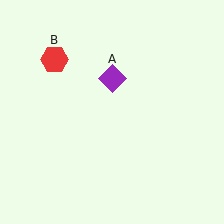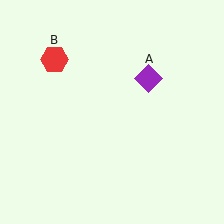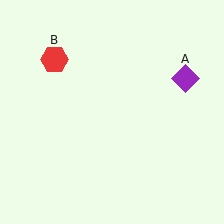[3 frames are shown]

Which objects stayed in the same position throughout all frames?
Red hexagon (object B) remained stationary.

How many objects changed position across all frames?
1 object changed position: purple diamond (object A).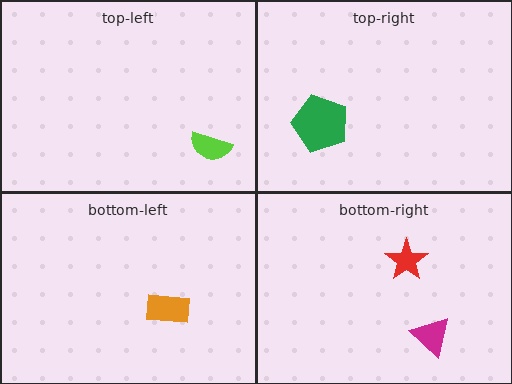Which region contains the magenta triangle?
The bottom-right region.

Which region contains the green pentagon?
The top-right region.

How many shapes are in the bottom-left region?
1.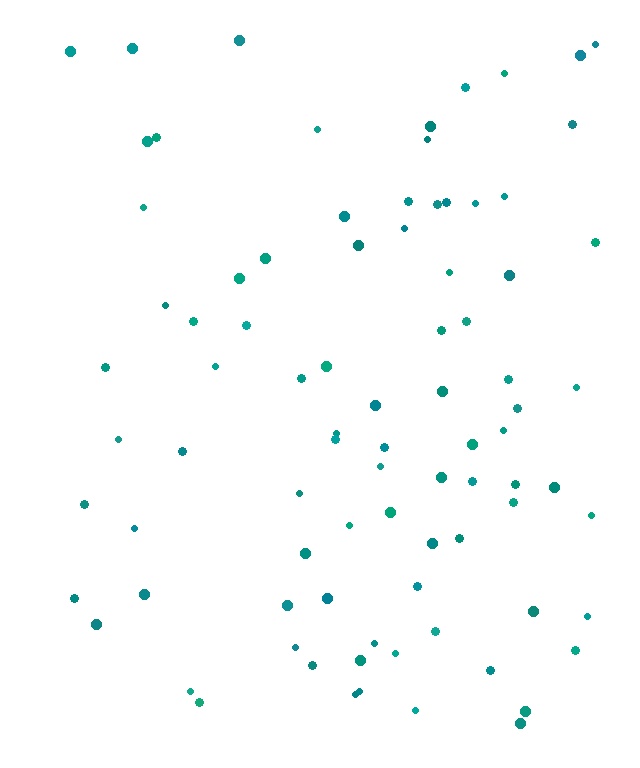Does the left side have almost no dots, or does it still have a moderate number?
Still a moderate number, just noticeably fewer than the right.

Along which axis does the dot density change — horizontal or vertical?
Horizontal.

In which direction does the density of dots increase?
From left to right, with the right side densest.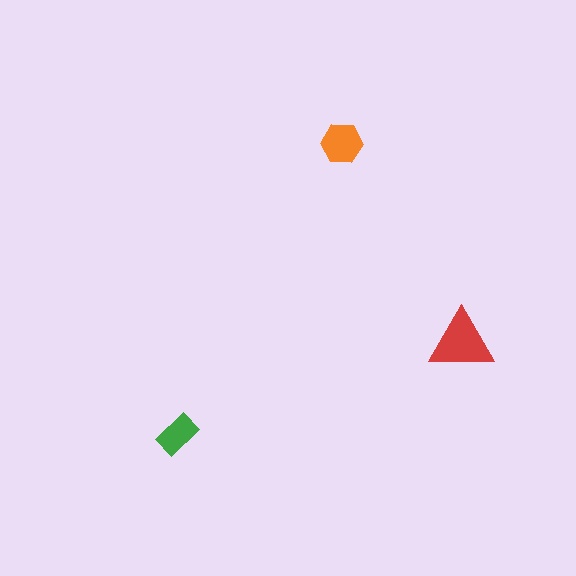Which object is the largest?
The red triangle.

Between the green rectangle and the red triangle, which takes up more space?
The red triangle.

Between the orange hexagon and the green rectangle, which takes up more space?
The orange hexagon.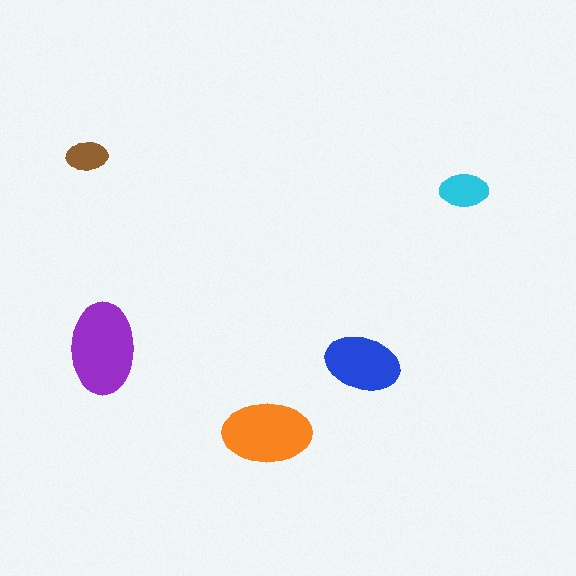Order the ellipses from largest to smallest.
the purple one, the orange one, the blue one, the cyan one, the brown one.